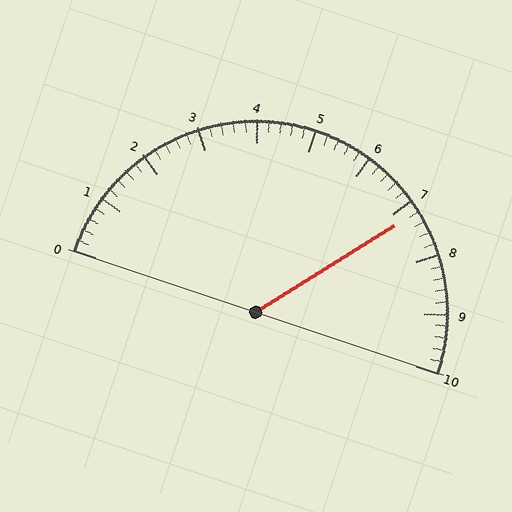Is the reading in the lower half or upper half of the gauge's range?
The reading is in the upper half of the range (0 to 10).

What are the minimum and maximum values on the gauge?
The gauge ranges from 0 to 10.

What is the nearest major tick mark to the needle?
The nearest major tick mark is 7.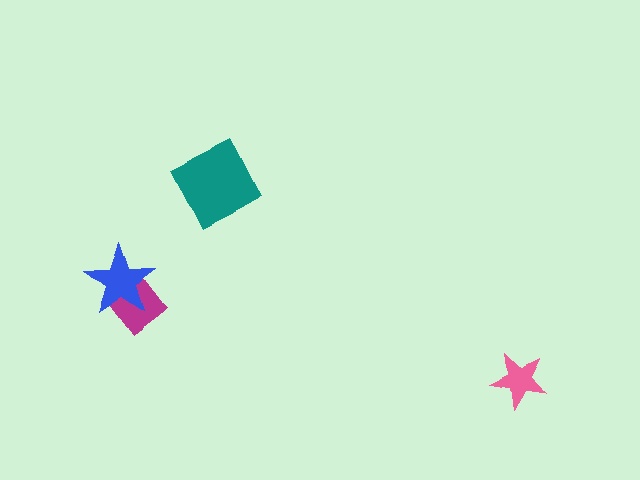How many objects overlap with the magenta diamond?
1 object overlaps with the magenta diamond.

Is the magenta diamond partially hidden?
Yes, it is partially covered by another shape.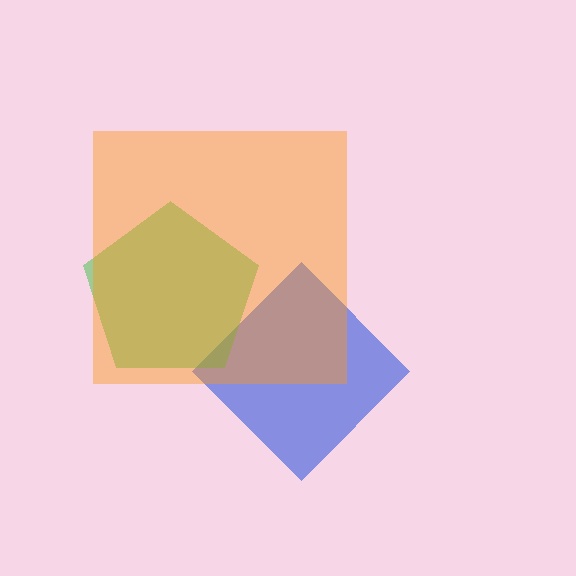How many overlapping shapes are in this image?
There are 3 overlapping shapes in the image.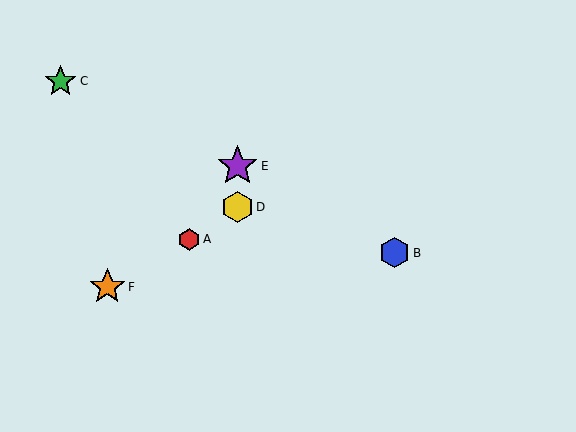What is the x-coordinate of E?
Object E is at x≈237.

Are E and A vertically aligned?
No, E is at x≈237 and A is at x≈189.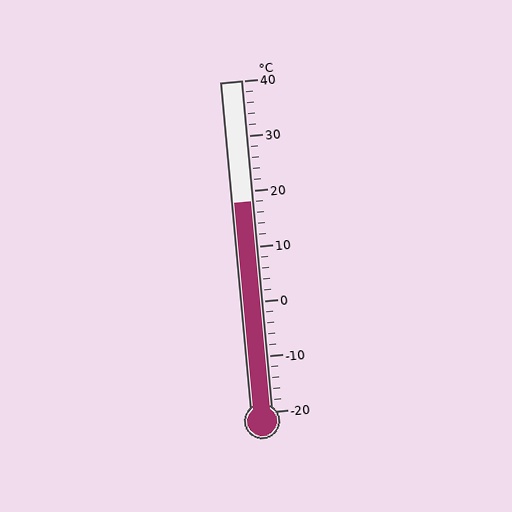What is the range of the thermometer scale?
The thermometer scale ranges from -20°C to 40°C.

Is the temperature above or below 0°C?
The temperature is above 0°C.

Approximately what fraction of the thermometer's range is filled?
The thermometer is filled to approximately 65% of its range.